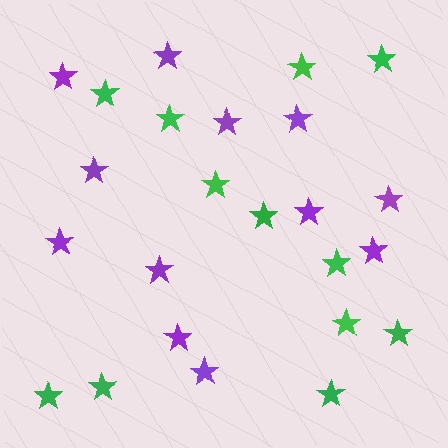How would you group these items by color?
There are 2 groups: one group of purple stars (12) and one group of green stars (12).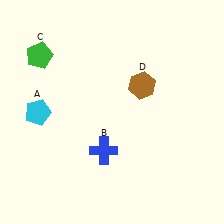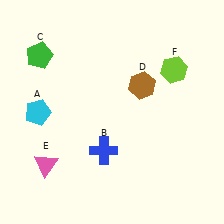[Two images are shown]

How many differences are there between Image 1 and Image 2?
There are 2 differences between the two images.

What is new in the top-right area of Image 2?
A lime hexagon (F) was added in the top-right area of Image 2.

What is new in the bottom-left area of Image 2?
A pink triangle (E) was added in the bottom-left area of Image 2.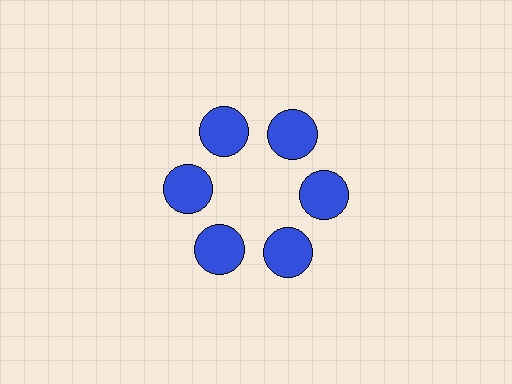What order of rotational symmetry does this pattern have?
This pattern has 6-fold rotational symmetry.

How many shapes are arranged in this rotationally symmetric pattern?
There are 6 shapes, arranged in 6 groups of 1.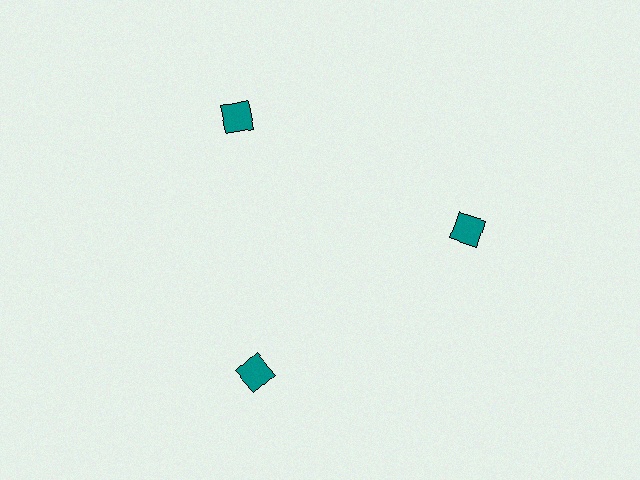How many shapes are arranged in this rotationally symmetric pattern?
There are 3 shapes, arranged in 3 groups of 1.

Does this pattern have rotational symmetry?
Yes, this pattern has 3-fold rotational symmetry. It looks the same after rotating 120 degrees around the center.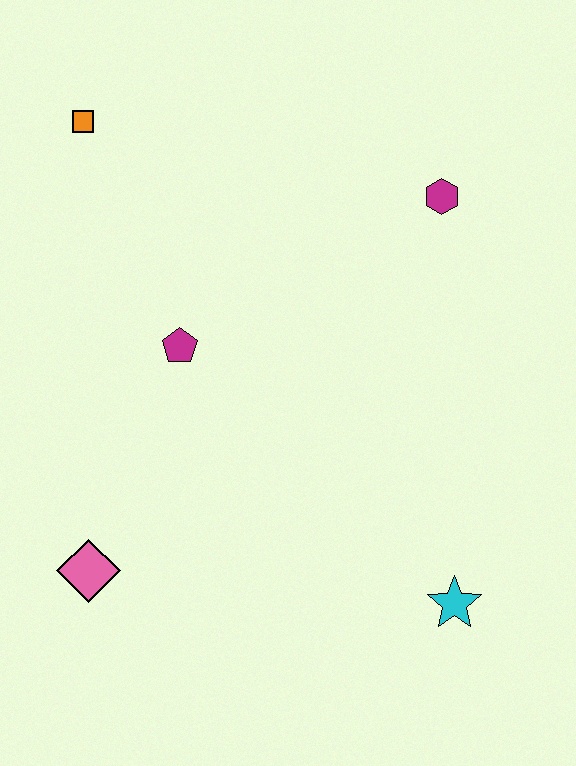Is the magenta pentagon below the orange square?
Yes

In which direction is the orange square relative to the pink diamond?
The orange square is above the pink diamond.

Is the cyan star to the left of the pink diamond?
No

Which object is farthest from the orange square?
The cyan star is farthest from the orange square.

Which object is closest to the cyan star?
The pink diamond is closest to the cyan star.